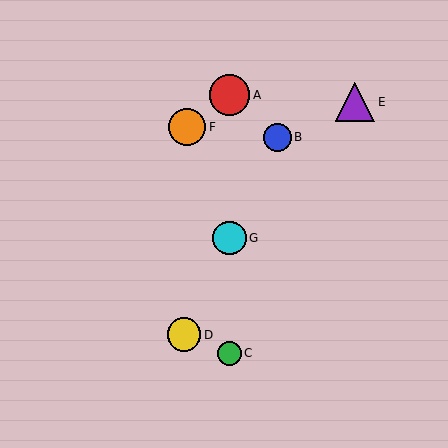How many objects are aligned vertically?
3 objects (A, C, G) are aligned vertically.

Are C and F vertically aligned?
No, C is at x≈229 and F is at x≈187.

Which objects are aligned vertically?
Objects A, C, G are aligned vertically.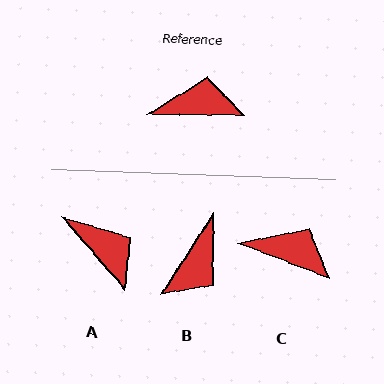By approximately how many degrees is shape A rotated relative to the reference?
Approximately 48 degrees clockwise.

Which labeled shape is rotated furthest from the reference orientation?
B, about 122 degrees away.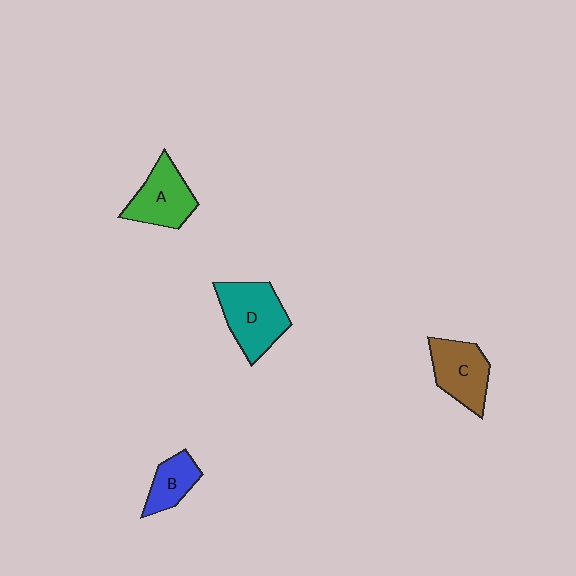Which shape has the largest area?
Shape D (teal).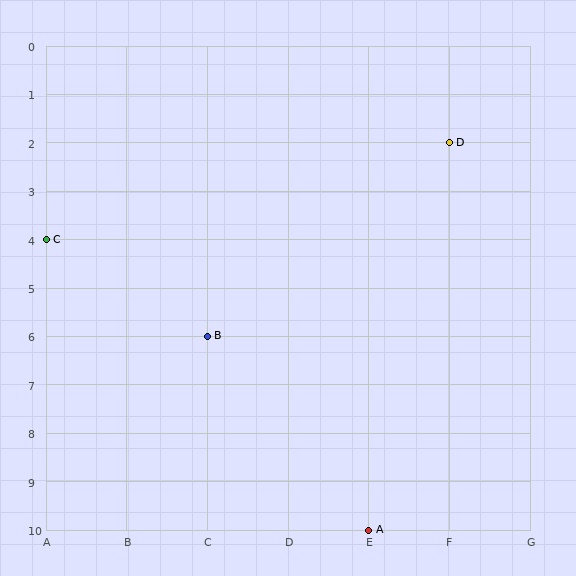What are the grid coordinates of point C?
Point C is at grid coordinates (A, 4).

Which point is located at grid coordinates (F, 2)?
Point D is at (F, 2).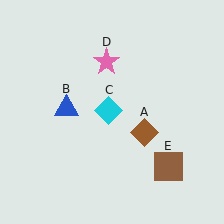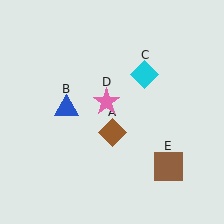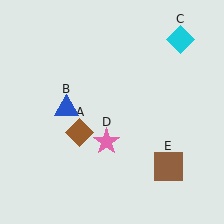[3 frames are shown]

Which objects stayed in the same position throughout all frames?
Blue triangle (object B) and brown square (object E) remained stationary.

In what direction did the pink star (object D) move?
The pink star (object D) moved down.